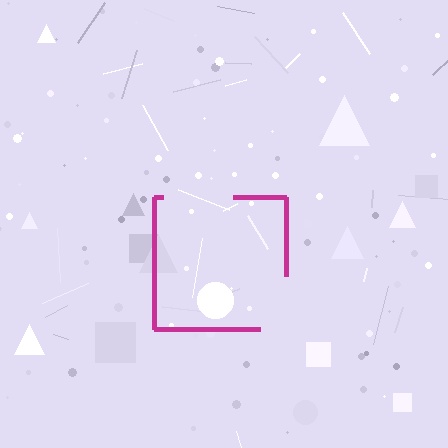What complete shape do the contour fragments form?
The contour fragments form a square.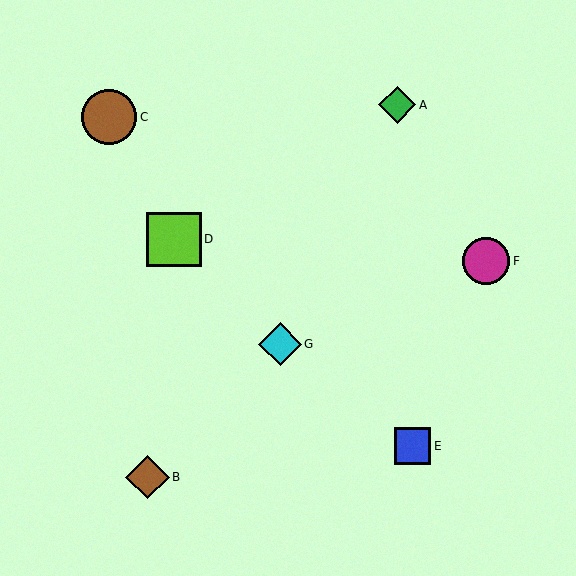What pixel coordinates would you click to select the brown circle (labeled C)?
Click at (109, 117) to select the brown circle C.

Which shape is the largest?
The brown circle (labeled C) is the largest.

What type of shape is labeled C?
Shape C is a brown circle.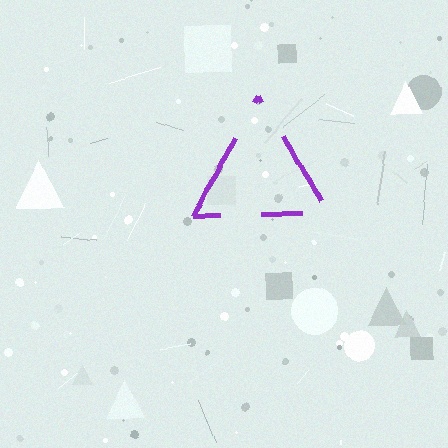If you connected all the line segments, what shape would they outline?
They would outline a triangle.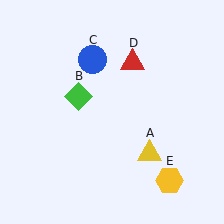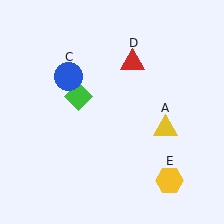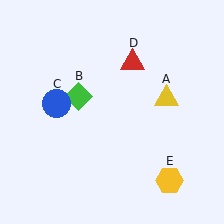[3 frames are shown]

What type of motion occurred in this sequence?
The yellow triangle (object A), blue circle (object C) rotated counterclockwise around the center of the scene.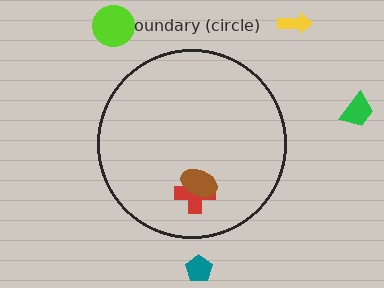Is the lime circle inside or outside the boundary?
Outside.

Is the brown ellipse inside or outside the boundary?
Inside.